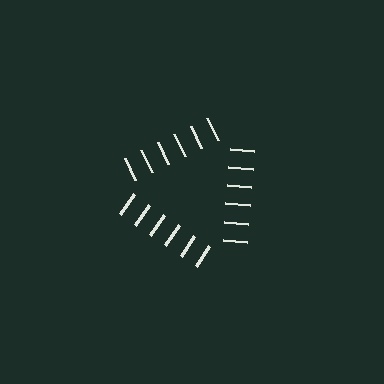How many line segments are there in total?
18 — 6 along each of the 3 edges.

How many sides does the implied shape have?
3 sides — the line-ends trace a triangle.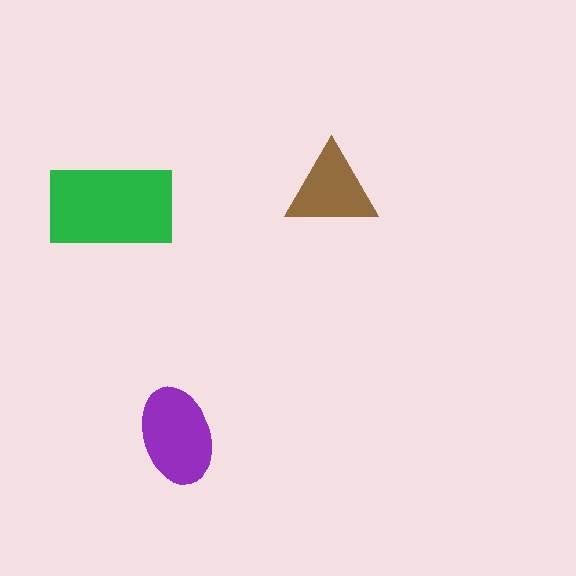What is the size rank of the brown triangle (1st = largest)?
3rd.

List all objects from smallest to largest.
The brown triangle, the purple ellipse, the green rectangle.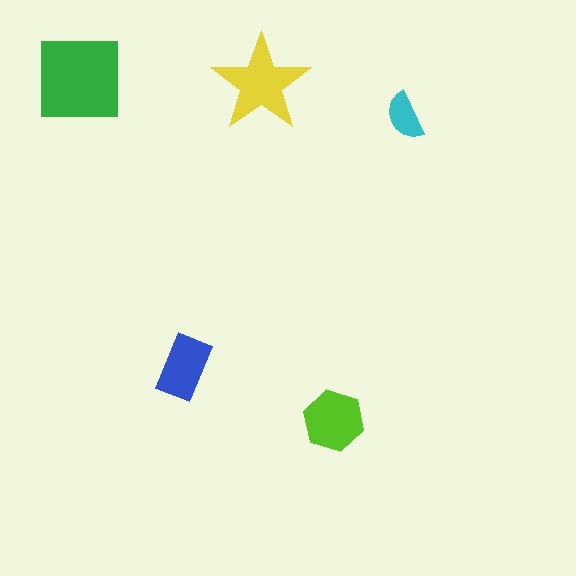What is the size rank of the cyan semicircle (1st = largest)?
5th.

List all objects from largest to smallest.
The green square, the yellow star, the lime hexagon, the blue rectangle, the cyan semicircle.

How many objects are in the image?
There are 5 objects in the image.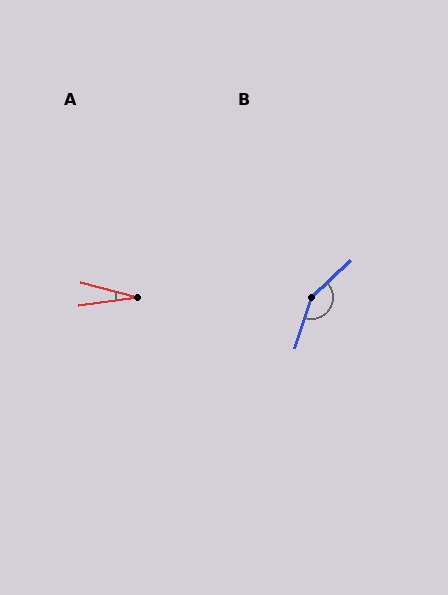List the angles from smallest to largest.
A (22°), B (152°).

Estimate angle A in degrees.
Approximately 22 degrees.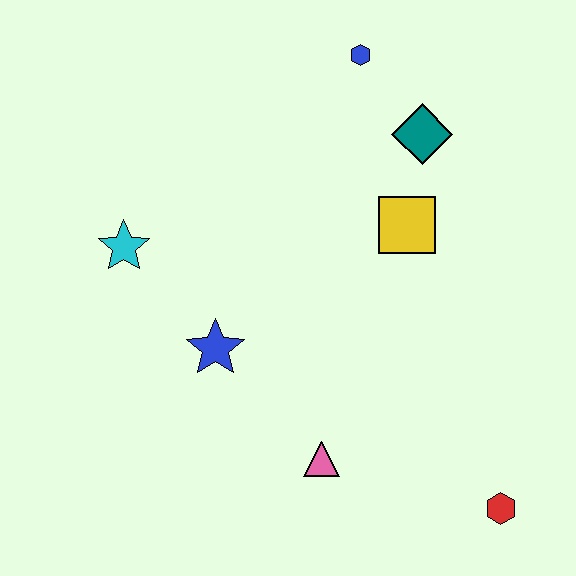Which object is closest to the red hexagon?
The pink triangle is closest to the red hexagon.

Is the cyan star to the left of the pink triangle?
Yes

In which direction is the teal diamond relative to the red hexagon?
The teal diamond is above the red hexagon.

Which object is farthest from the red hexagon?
The blue hexagon is farthest from the red hexagon.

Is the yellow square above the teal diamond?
No